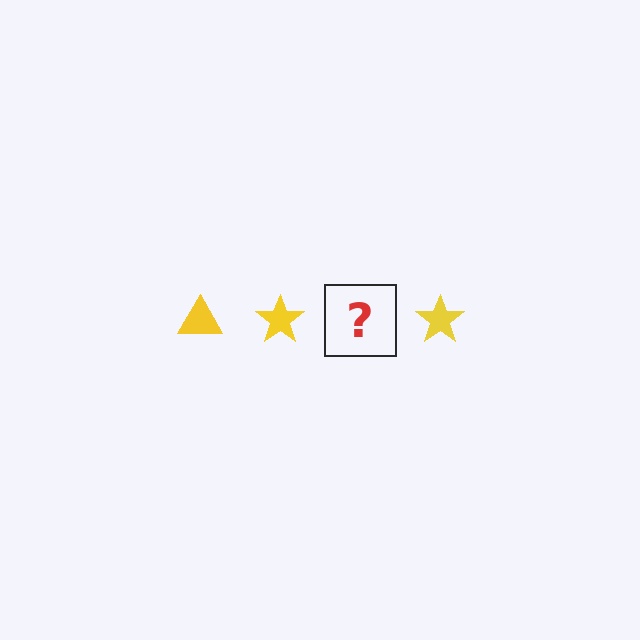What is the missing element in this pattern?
The missing element is a yellow triangle.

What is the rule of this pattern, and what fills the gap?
The rule is that the pattern cycles through triangle, star shapes in yellow. The gap should be filled with a yellow triangle.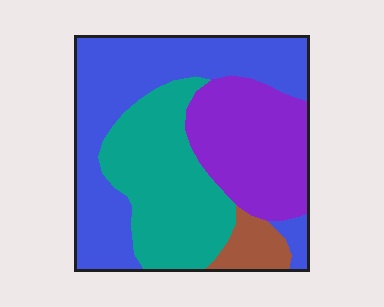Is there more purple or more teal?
Teal.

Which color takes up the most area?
Blue, at roughly 40%.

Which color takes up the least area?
Brown, at roughly 5%.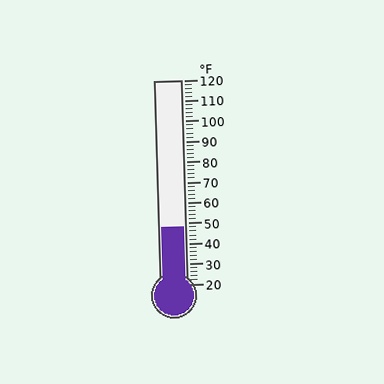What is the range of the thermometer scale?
The thermometer scale ranges from 20°F to 120°F.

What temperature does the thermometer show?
The thermometer shows approximately 48°F.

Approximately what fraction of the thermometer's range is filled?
The thermometer is filled to approximately 30% of its range.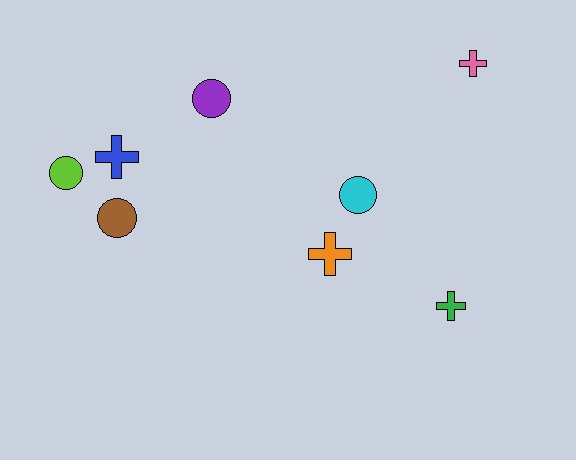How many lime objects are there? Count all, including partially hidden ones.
There is 1 lime object.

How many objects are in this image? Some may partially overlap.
There are 8 objects.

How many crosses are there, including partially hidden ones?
There are 4 crosses.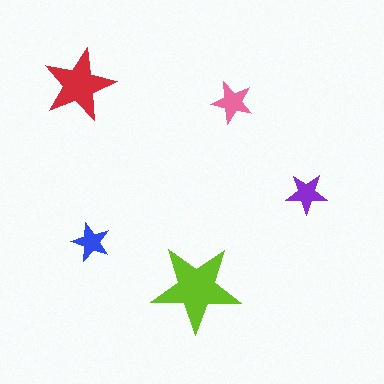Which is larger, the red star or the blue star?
The red one.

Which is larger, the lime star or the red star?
The lime one.